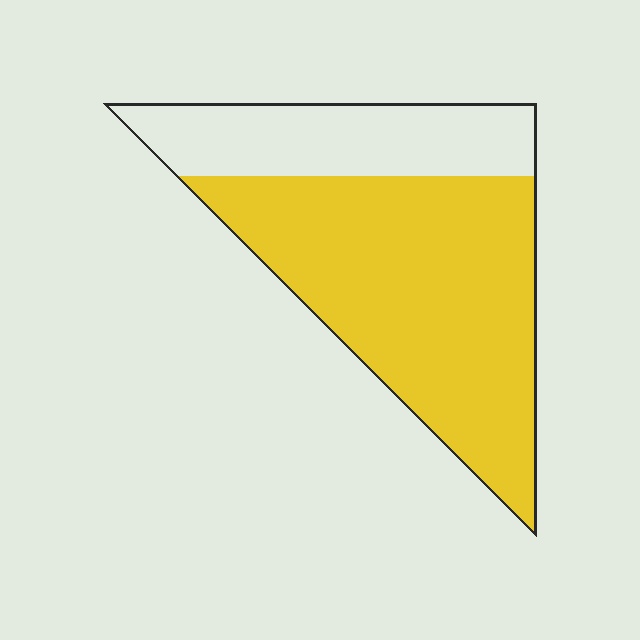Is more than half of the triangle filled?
Yes.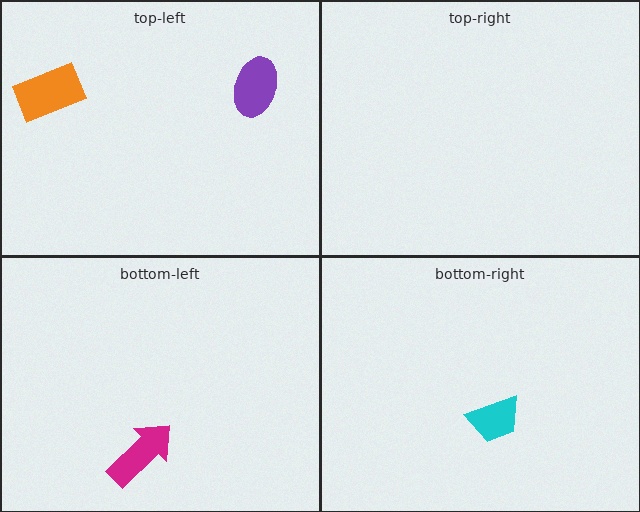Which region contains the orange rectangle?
The top-left region.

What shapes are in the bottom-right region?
The cyan trapezoid.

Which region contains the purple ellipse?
The top-left region.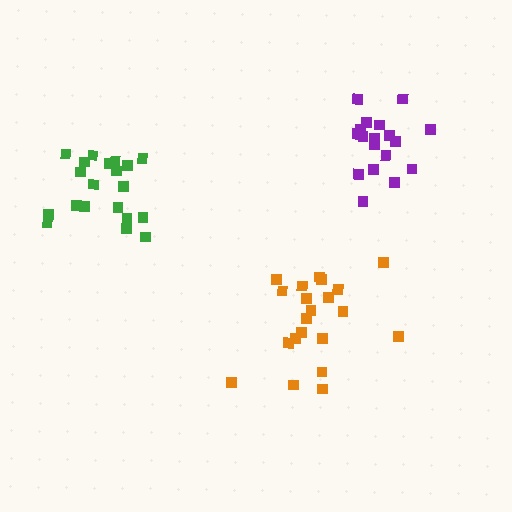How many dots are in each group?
Group 1: 20 dots, Group 2: 18 dots, Group 3: 21 dots (59 total).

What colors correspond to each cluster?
The clusters are colored: green, purple, orange.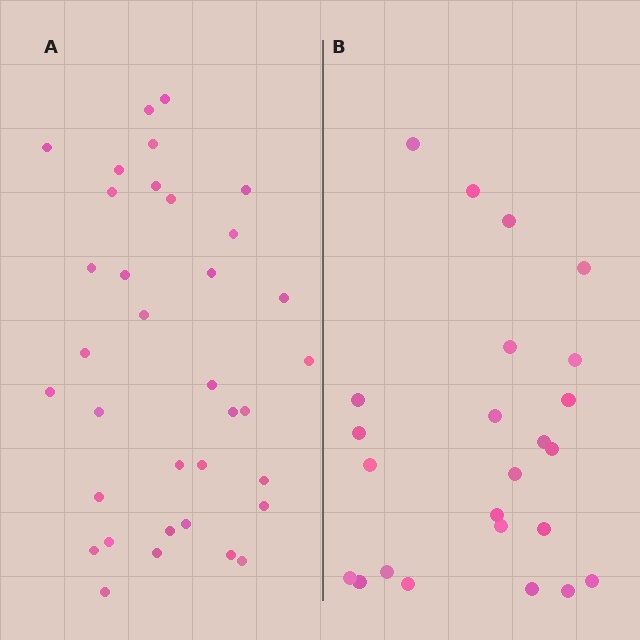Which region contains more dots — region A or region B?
Region A (the left region) has more dots.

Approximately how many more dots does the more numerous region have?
Region A has roughly 12 or so more dots than region B.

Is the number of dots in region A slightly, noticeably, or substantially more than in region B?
Region A has substantially more. The ratio is roughly 1.5 to 1.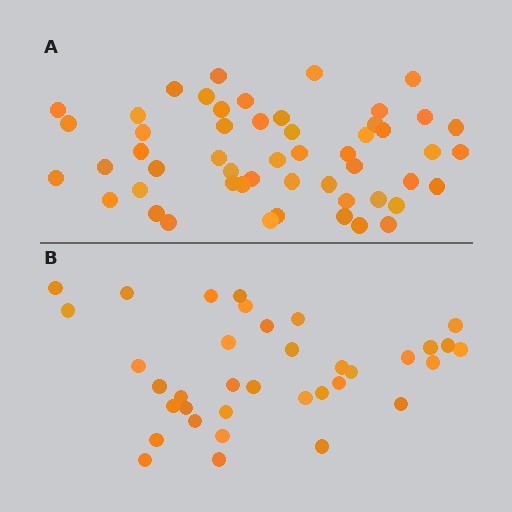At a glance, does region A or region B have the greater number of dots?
Region A (the top region) has more dots.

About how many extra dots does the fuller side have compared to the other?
Region A has approximately 15 more dots than region B.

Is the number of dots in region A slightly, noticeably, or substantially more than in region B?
Region A has noticeably more, but not dramatically so. The ratio is roughly 1.4 to 1.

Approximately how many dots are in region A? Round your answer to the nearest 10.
About 50 dots. (The exact count is 52, which rounds to 50.)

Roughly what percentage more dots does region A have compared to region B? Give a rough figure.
About 45% more.